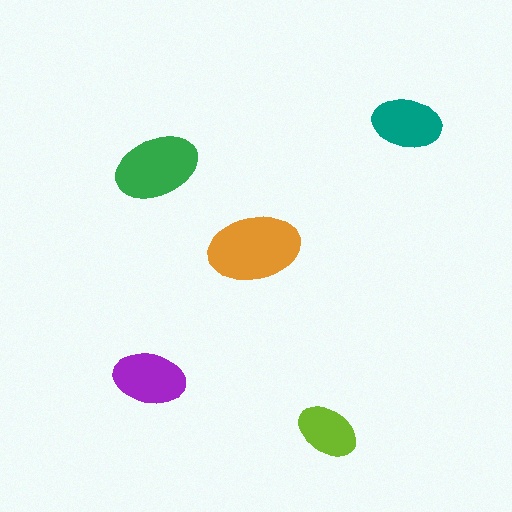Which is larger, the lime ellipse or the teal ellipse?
The teal one.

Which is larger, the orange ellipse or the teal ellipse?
The orange one.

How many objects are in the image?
There are 5 objects in the image.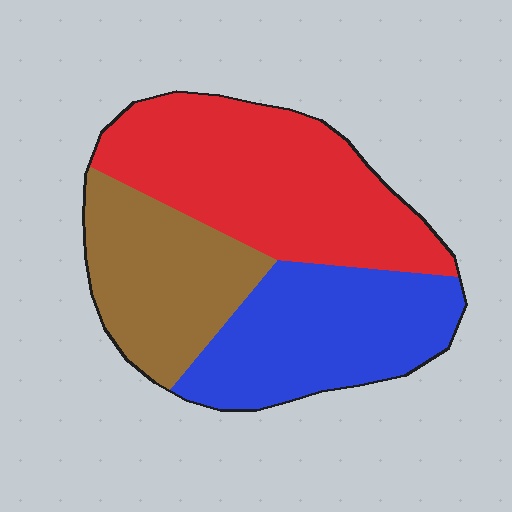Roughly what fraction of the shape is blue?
Blue takes up between a quarter and a half of the shape.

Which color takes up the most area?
Red, at roughly 40%.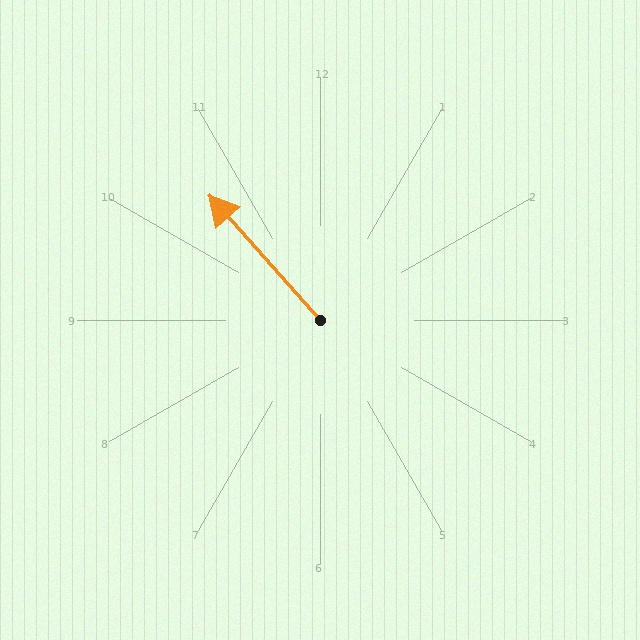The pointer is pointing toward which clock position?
Roughly 11 o'clock.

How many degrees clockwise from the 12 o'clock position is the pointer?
Approximately 318 degrees.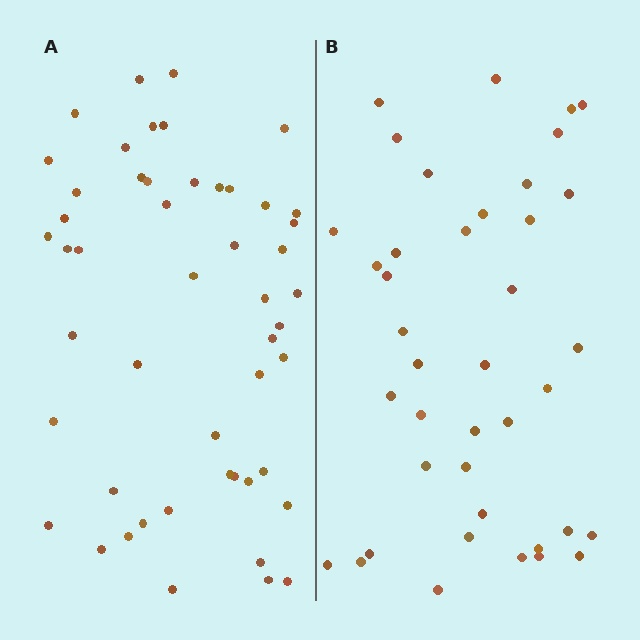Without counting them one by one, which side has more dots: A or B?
Region A (the left region) has more dots.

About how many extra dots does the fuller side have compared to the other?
Region A has roughly 10 or so more dots than region B.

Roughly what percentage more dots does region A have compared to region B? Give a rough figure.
About 25% more.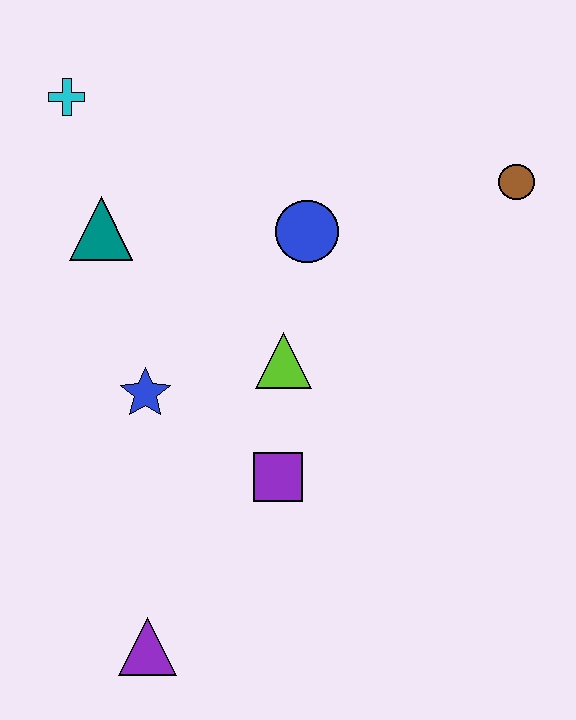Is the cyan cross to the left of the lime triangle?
Yes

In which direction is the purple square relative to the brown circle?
The purple square is below the brown circle.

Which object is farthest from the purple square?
The cyan cross is farthest from the purple square.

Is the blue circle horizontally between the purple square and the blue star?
No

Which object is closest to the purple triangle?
The purple square is closest to the purple triangle.